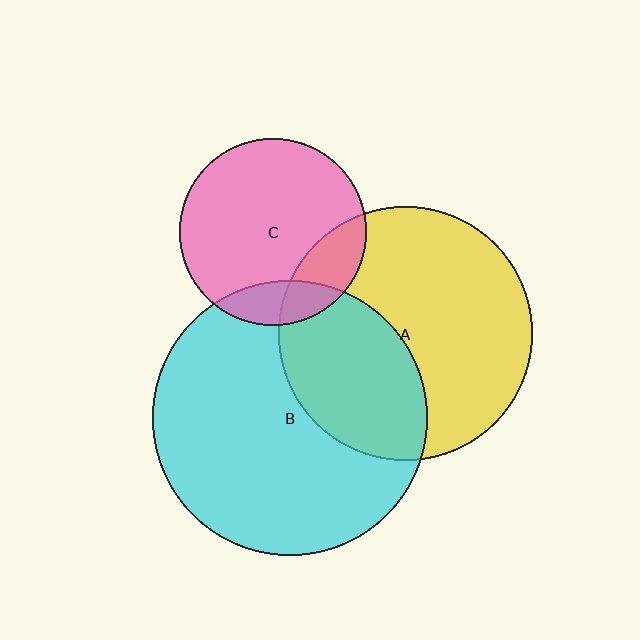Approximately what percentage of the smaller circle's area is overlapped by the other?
Approximately 15%.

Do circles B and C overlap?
Yes.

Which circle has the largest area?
Circle B (cyan).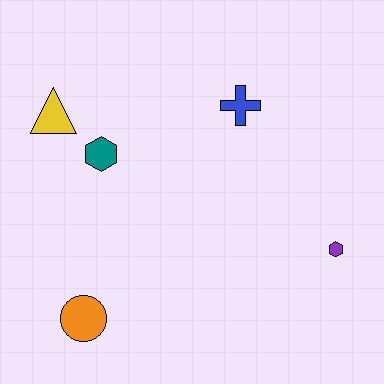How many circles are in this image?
There is 1 circle.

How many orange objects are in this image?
There is 1 orange object.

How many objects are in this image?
There are 5 objects.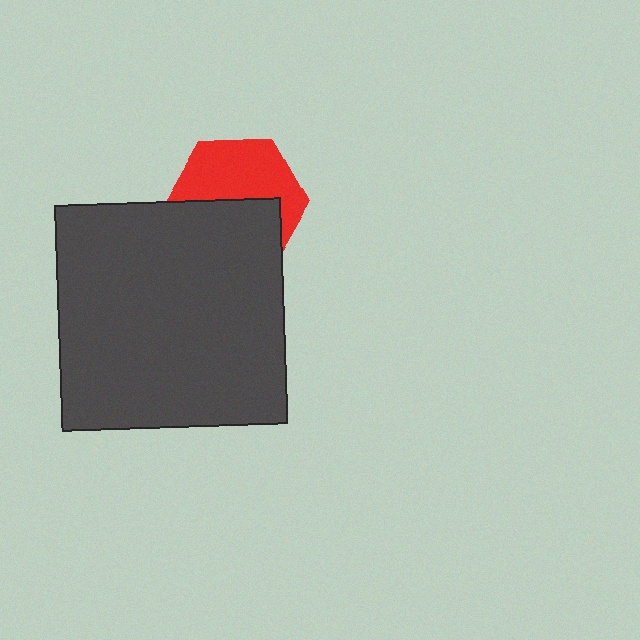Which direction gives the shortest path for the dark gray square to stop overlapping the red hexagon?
Moving down gives the shortest separation.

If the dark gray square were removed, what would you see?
You would see the complete red hexagon.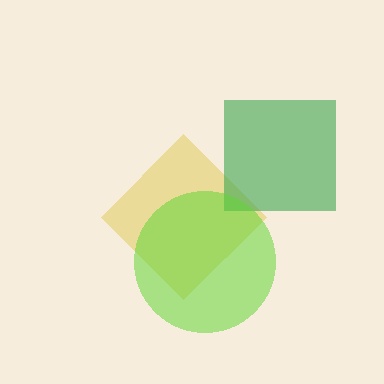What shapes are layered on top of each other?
The layered shapes are: a yellow diamond, a green square, a lime circle.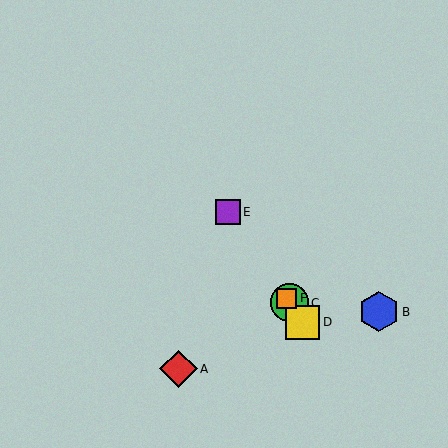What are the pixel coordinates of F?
Object F is at (287, 298).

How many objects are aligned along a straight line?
4 objects (C, D, E, F) are aligned along a straight line.